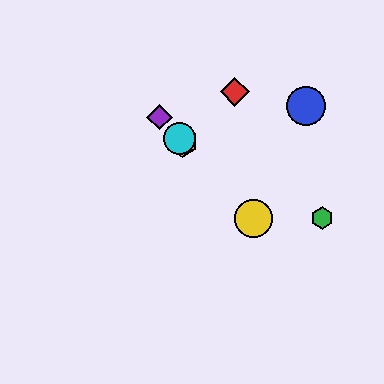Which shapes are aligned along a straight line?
The yellow circle, the purple diamond, the orange hexagon, the cyan circle are aligned along a straight line.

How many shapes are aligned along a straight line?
4 shapes (the yellow circle, the purple diamond, the orange hexagon, the cyan circle) are aligned along a straight line.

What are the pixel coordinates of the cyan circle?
The cyan circle is at (179, 138).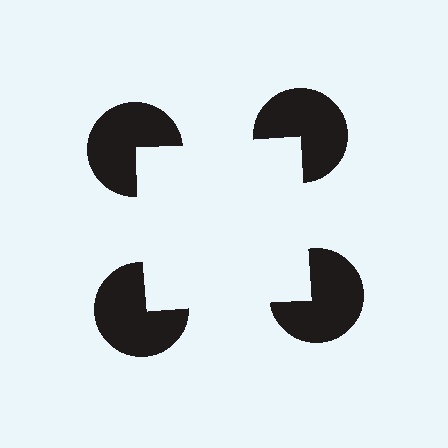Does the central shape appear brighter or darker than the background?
It typically appears slightly brighter than the background, even though no actual brightness change is drawn.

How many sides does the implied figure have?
4 sides.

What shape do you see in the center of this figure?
An illusory square — its edges are inferred from the aligned wedge cuts in the pac-man discs, not physically drawn.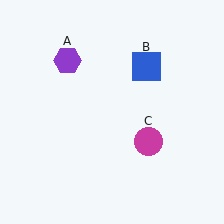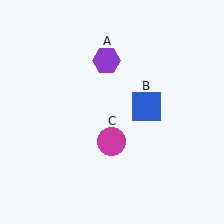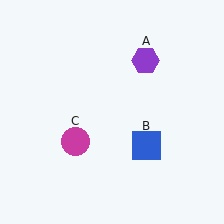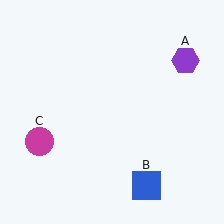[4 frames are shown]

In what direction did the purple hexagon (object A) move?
The purple hexagon (object A) moved right.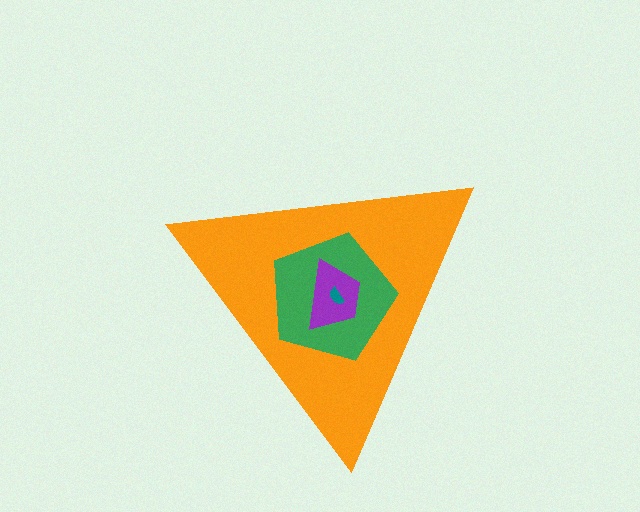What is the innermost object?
The teal semicircle.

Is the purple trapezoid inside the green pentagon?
Yes.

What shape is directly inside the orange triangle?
The green pentagon.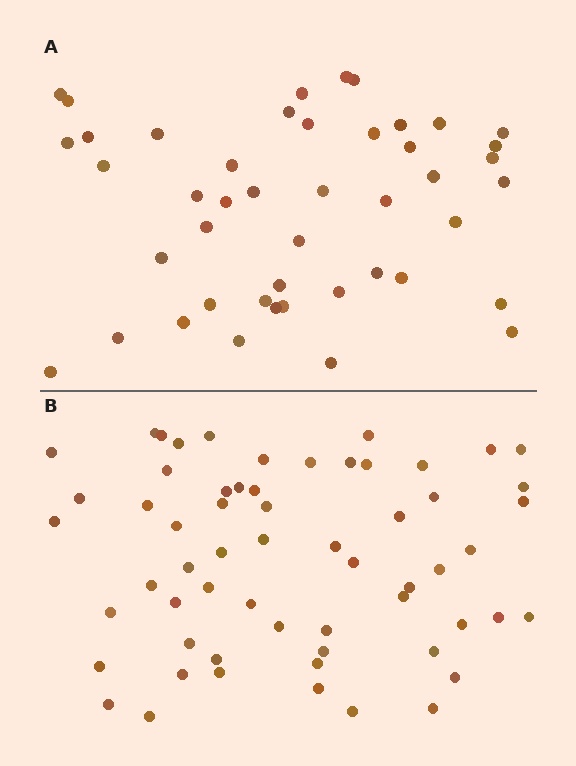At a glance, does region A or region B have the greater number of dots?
Region B (the bottom region) has more dots.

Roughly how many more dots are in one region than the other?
Region B has approximately 15 more dots than region A.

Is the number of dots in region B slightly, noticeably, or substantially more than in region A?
Region B has noticeably more, but not dramatically so. The ratio is roughly 1.3 to 1.